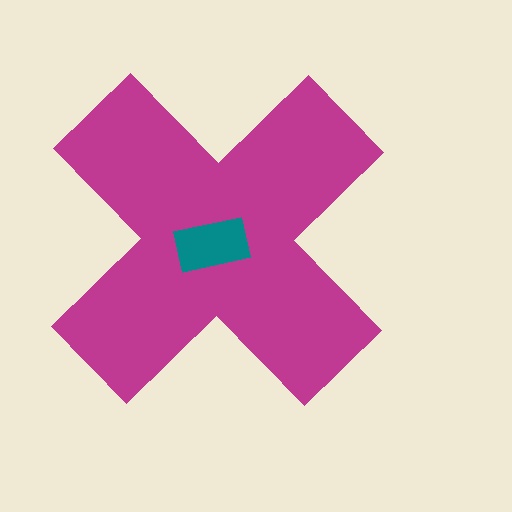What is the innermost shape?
The teal rectangle.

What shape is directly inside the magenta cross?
The teal rectangle.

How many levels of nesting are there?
2.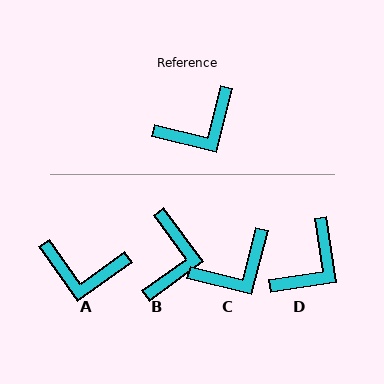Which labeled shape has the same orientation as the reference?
C.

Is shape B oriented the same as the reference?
No, it is off by about 50 degrees.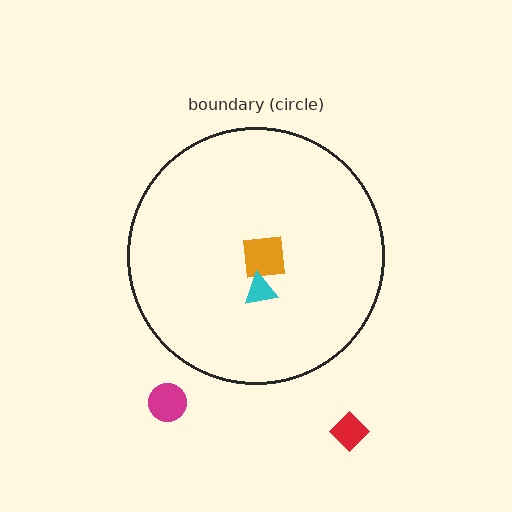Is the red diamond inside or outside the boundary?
Outside.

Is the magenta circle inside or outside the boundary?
Outside.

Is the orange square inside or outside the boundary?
Inside.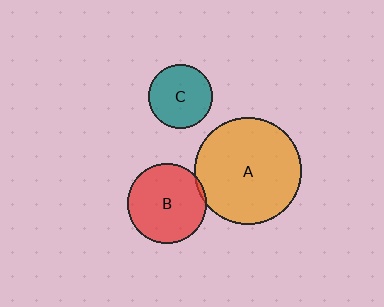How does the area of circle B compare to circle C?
Approximately 1.5 times.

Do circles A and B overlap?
Yes.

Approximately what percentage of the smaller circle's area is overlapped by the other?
Approximately 5%.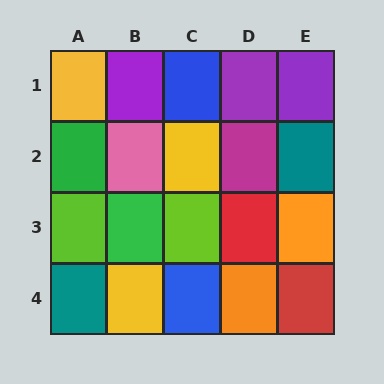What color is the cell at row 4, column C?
Blue.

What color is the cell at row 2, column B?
Pink.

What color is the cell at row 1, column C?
Blue.